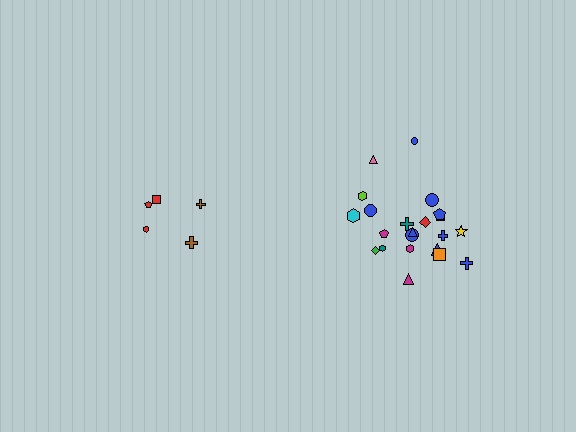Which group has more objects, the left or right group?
The right group.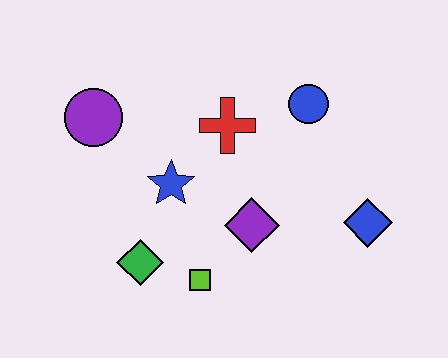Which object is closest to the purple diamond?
The lime square is closest to the purple diamond.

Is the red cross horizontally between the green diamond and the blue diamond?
Yes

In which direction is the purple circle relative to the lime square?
The purple circle is above the lime square.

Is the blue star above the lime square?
Yes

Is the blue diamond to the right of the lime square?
Yes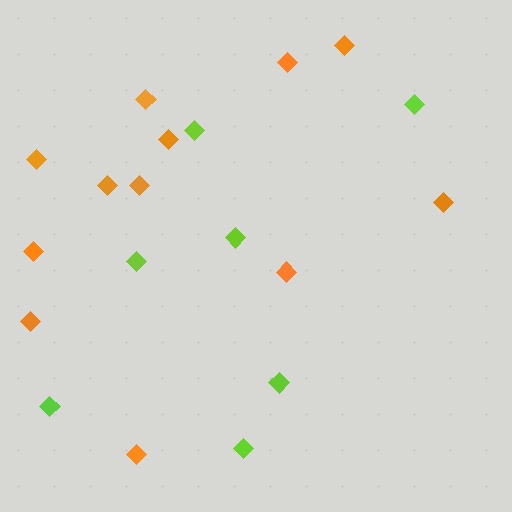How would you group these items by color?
There are 2 groups: one group of lime diamonds (7) and one group of orange diamonds (12).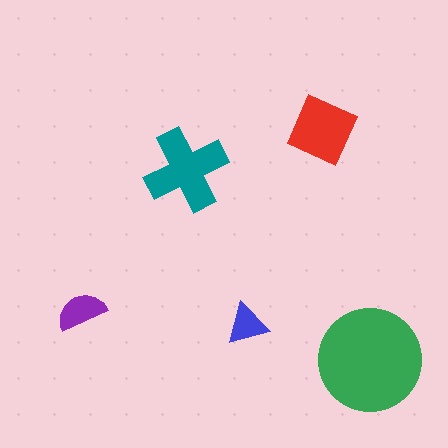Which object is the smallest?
The blue triangle.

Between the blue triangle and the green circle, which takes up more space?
The green circle.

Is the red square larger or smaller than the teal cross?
Smaller.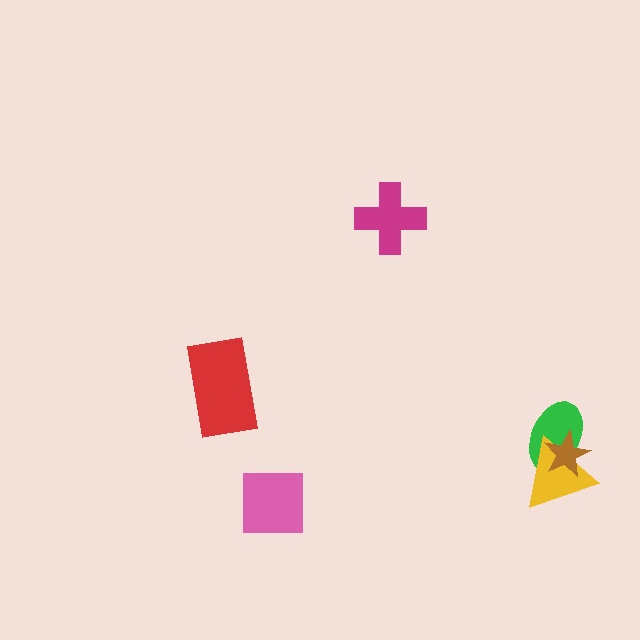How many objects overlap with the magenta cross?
0 objects overlap with the magenta cross.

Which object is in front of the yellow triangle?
The brown star is in front of the yellow triangle.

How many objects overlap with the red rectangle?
0 objects overlap with the red rectangle.